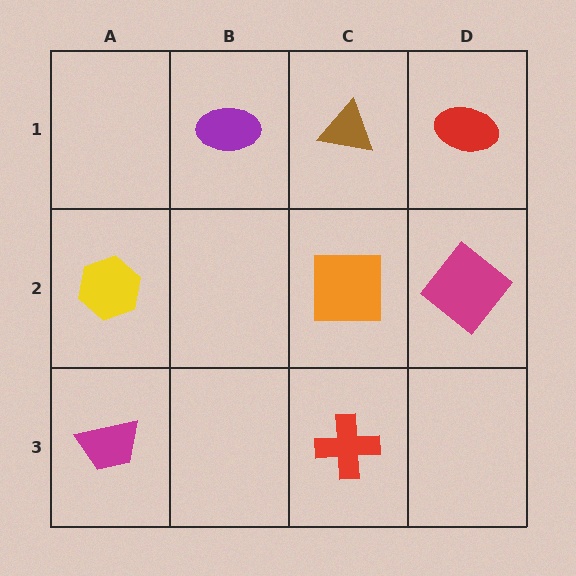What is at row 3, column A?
A magenta trapezoid.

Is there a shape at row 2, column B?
No, that cell is empty.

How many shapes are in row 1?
3 shapes.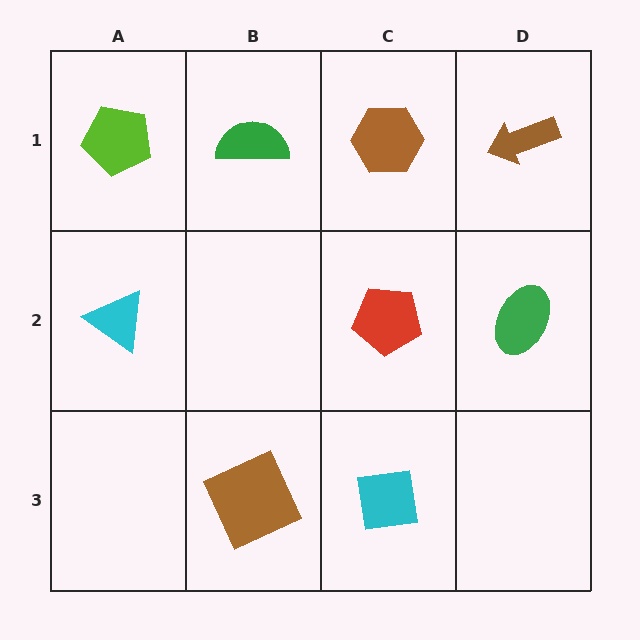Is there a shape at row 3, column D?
No, that cell is empty.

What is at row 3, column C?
A cyan square.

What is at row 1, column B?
A green semicircle.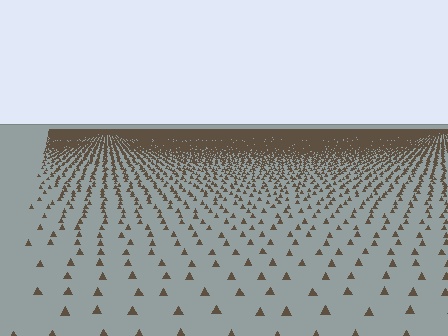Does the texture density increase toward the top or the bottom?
Density increases toward the top.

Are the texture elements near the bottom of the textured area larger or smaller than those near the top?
Larger. Near the bottom, elements are closer to the viewer and appear at a bigger on-screen size.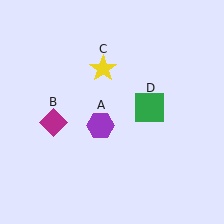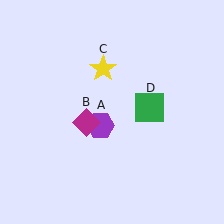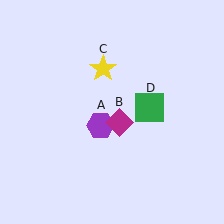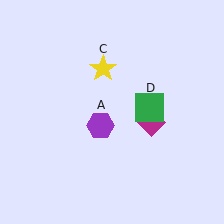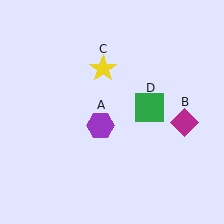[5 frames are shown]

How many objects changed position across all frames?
1 object changed position: magenta diamond (object B).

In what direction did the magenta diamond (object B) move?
The magenta diamond (object B) moved right.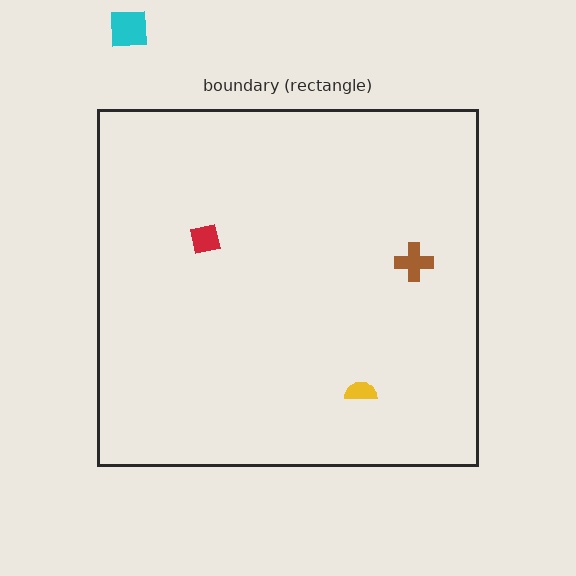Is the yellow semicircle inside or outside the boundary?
Inside.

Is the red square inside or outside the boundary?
Inside.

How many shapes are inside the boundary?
3 inside, 1 outside.